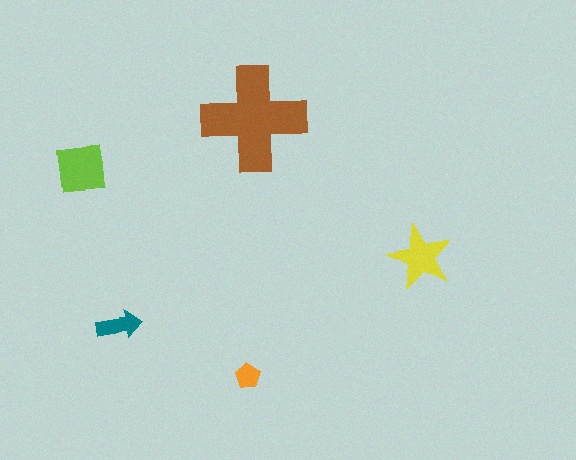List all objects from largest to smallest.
The brown cross, the lime square, the yellow star, the teal arrow, the orange pentagon.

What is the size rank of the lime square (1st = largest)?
2nd.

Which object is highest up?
The brown cross is topmost.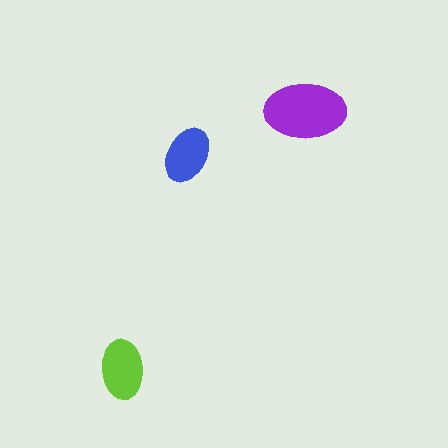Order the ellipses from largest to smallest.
the purple one, the lime one, the blue one.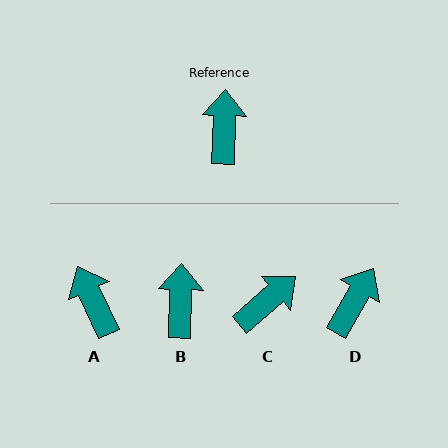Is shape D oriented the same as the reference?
No, it is off by about 28 degrees.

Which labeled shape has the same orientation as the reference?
B.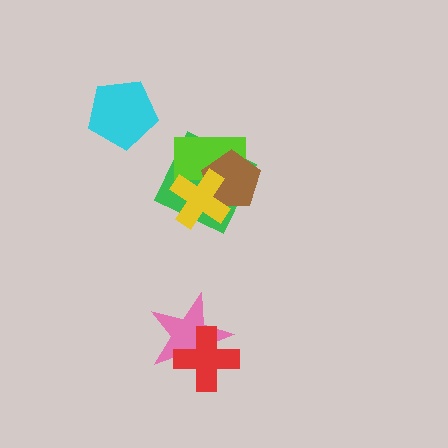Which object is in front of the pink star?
The red cross is in front of the pink star.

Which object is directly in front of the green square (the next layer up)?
The lime rectangle is directly in front of the green square.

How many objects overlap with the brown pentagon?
3 objects overlap with the brown pentagon.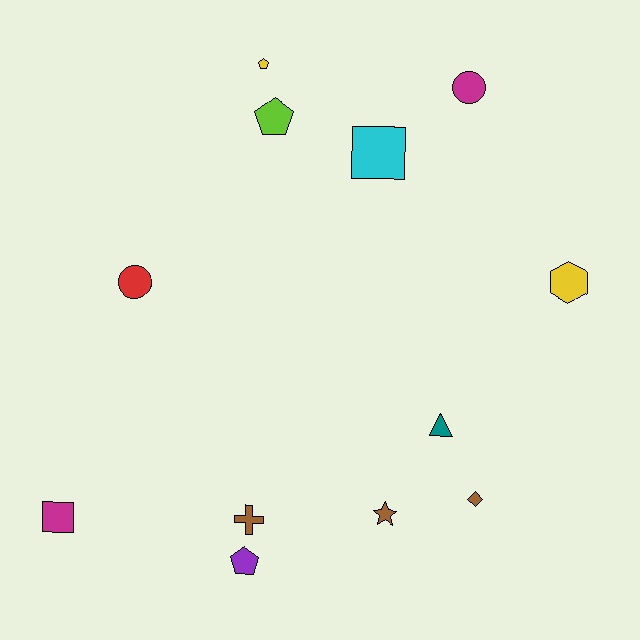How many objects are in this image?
There are 12 objects.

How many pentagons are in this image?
There are 3 pentagons.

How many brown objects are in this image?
There are 3 brown objects.